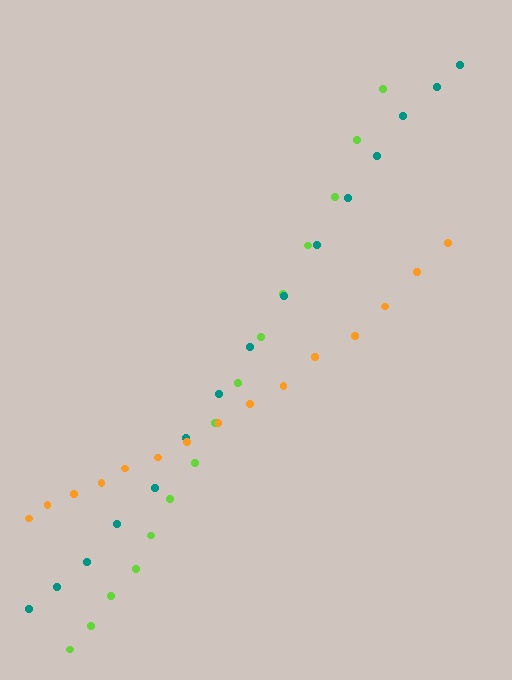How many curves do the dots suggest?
There are 3 distinct paths.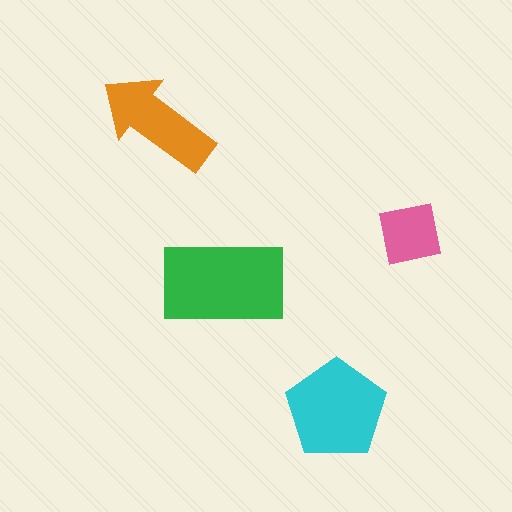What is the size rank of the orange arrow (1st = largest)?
3rd.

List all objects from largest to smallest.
The green rectangle, the cyan pentagon, the orange arrow, the pink square.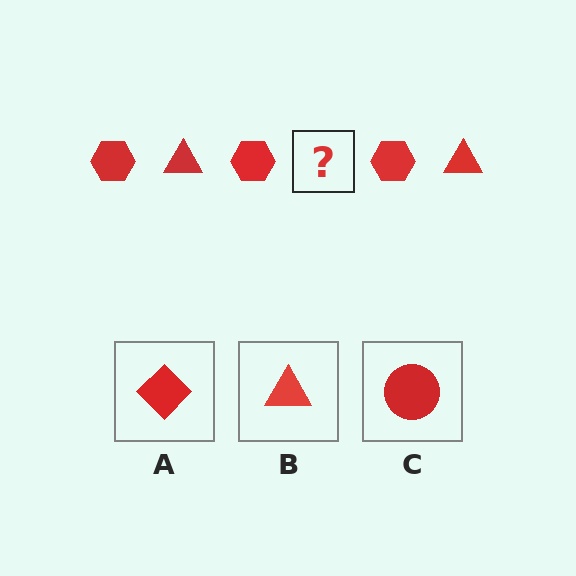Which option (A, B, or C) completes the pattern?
B.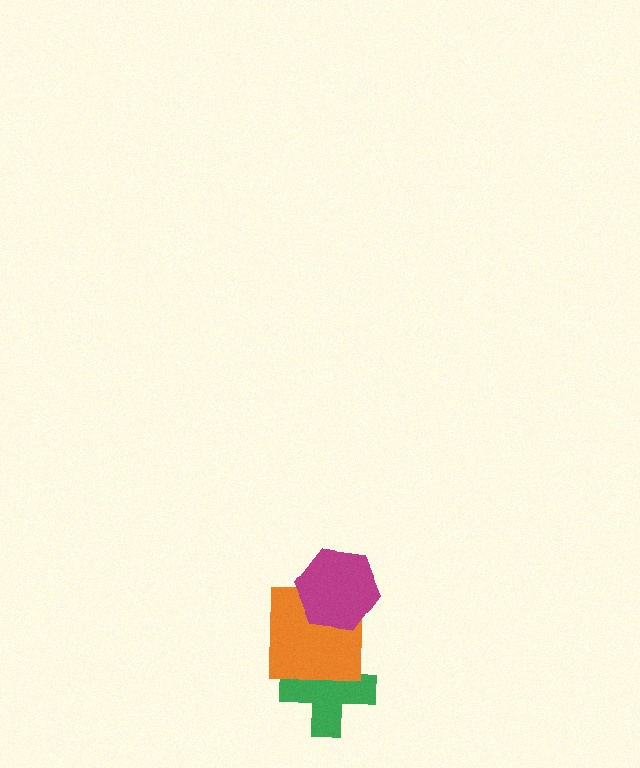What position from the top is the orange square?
The orange square is 2nd from the top.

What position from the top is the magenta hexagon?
The magenta hexagon is 1st from the top.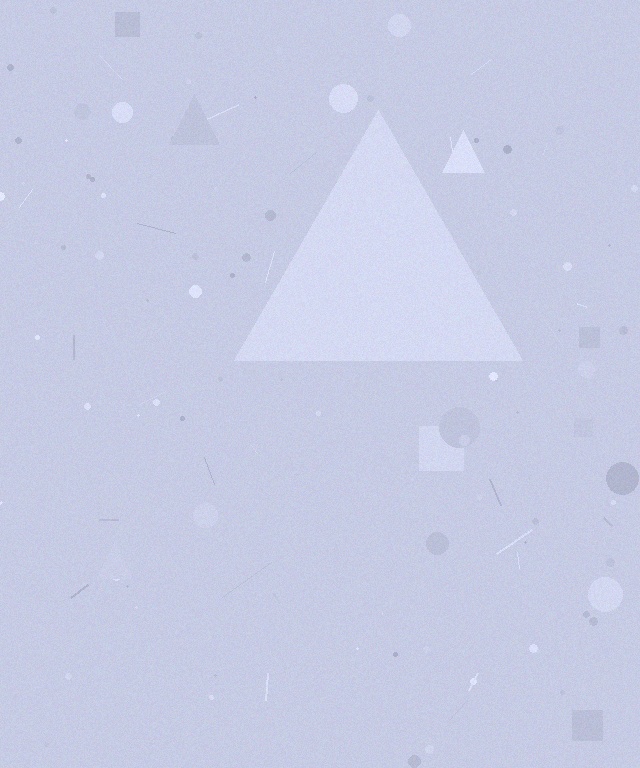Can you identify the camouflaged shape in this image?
The camouflaged shape is a triangle.